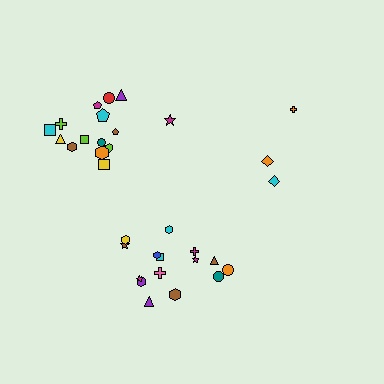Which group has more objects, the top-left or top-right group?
The top-left group.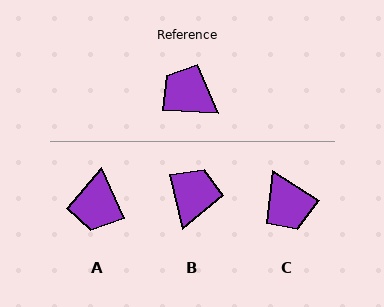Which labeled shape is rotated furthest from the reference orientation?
C, about 149 degrees away.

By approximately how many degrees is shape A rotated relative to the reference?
Approximately 116 degrees counter-clockwise.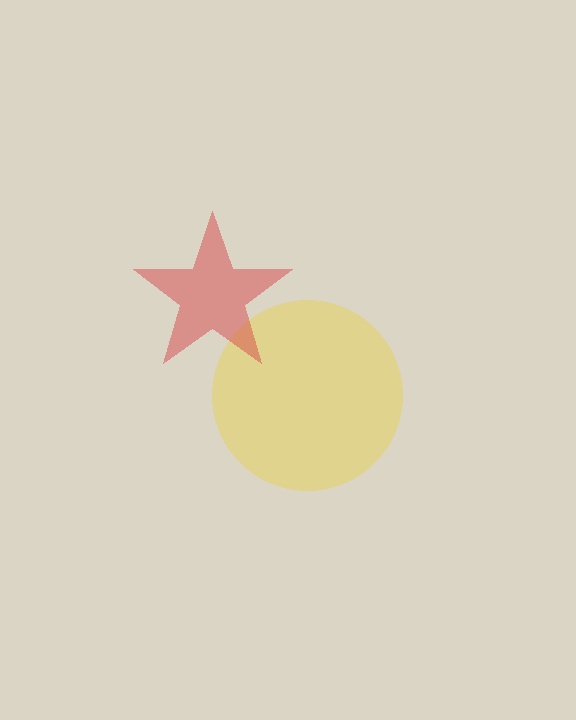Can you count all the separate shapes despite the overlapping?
Yes, there are 2 separate shapes.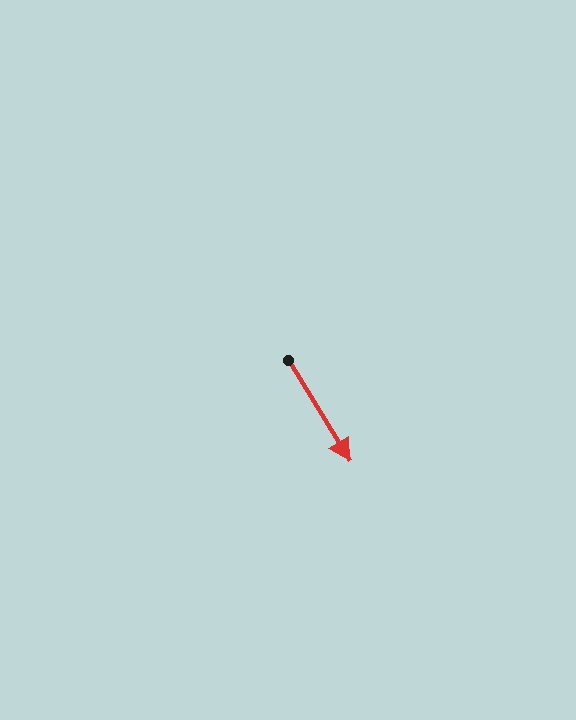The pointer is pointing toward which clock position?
Roughly 5 o'clock.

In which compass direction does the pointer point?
Southeast.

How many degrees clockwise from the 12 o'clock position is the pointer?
Approximately 148 degrees.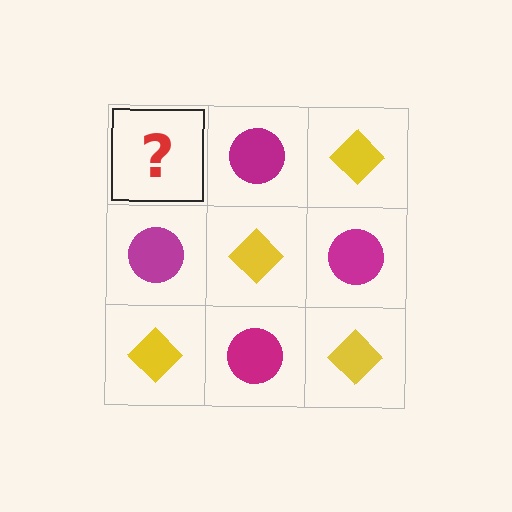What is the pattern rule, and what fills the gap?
The rule is that it alternates yellow diamond and magenta circle in a checkerboard pattern. The gap should be filled with a yellow diamond.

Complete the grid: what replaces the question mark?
The question mark should be replaced with a yellow diamond.